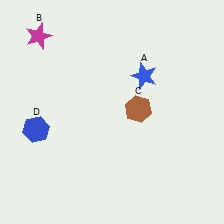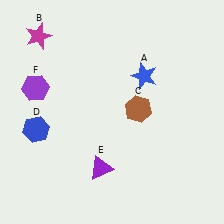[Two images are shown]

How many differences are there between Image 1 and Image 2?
There are 2 differences between the two images.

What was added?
A purple triangle (E), a purple hexagon (F) were added in Image 2.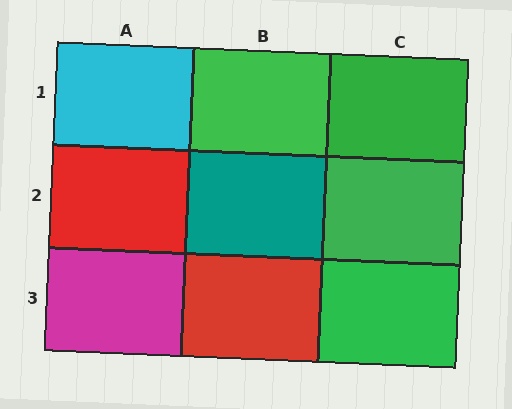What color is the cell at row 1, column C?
Green.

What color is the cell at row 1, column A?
Cyan.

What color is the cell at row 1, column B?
Green.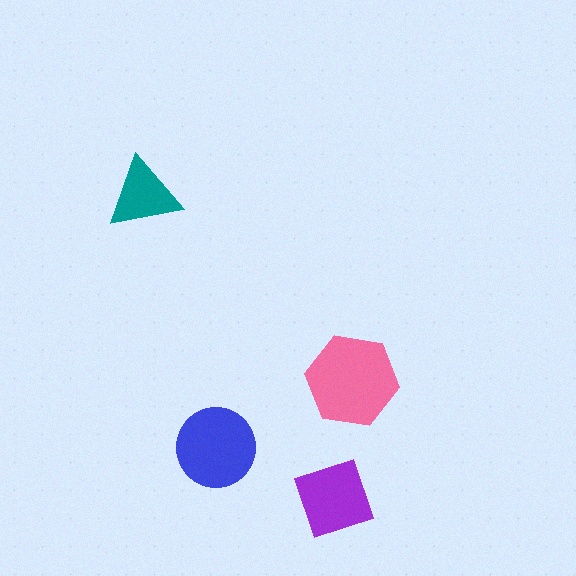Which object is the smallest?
The teal triangle.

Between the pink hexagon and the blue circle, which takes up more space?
The pink hexagon.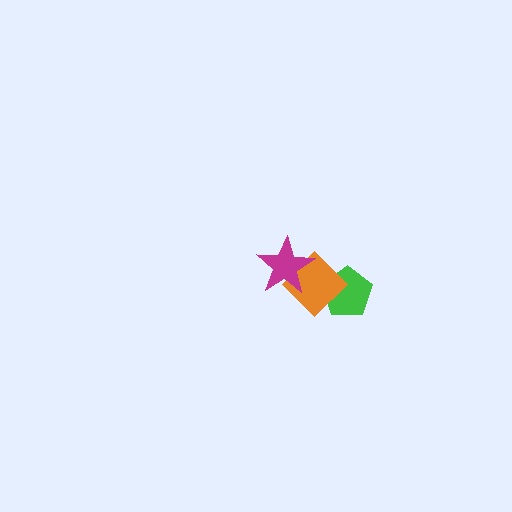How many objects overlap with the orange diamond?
2 objects overlap with the orange diamond.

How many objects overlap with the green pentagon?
1 object overlaps with the green pentagon.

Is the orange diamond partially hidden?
Yes, it is partially covered by another shape.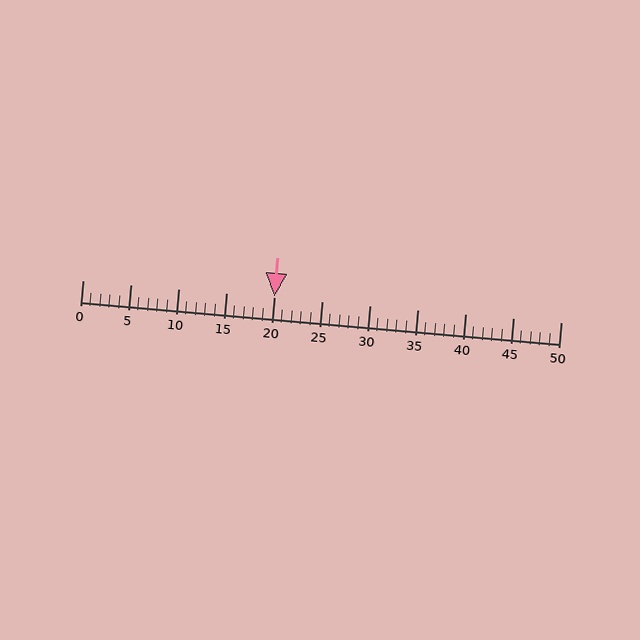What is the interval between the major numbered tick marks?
The major tick marks are spaced 5 units apart.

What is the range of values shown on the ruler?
The ruler shows values from 0 to 50.